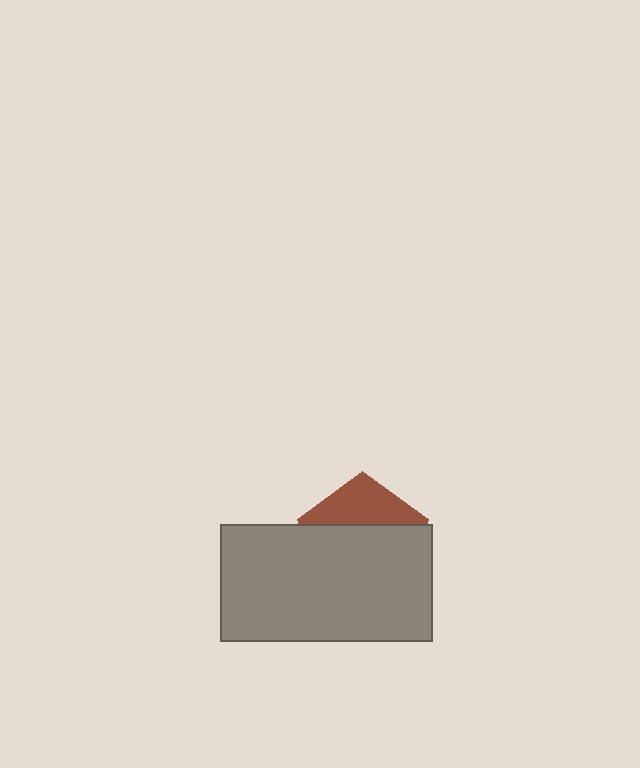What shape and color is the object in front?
The object in front is a gray rectangle.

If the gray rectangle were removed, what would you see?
You would see the complete brown pentagon.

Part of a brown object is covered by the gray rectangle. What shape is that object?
It is a pentagon.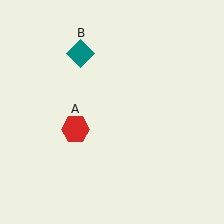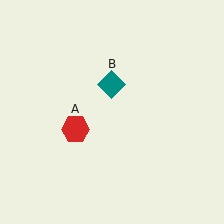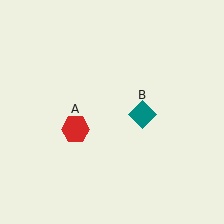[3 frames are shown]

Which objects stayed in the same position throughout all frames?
Red hexagon (object A) remained stationary.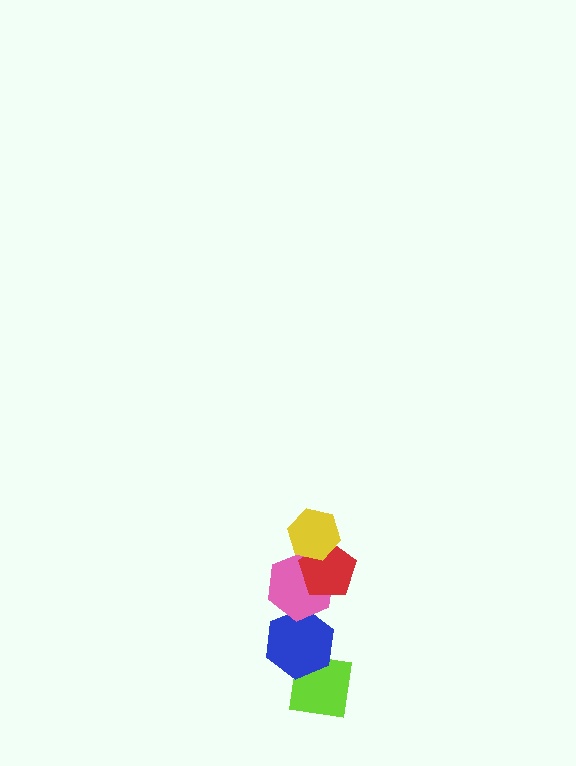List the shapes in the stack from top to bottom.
From top to bottom: the yellow hexagon, the red pentagon, the pink hexagon, the blue hexagon, the lime square.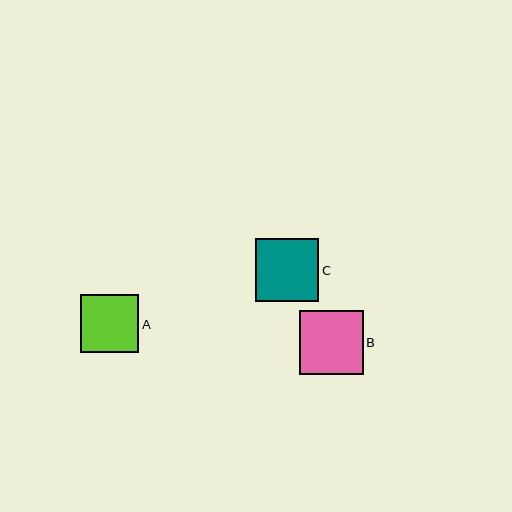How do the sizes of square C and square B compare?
Square C and square B are approximately the same size.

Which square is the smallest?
Square A is the smallest with a size of approximately 58 pixels.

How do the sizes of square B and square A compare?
Square B and square A are approximately the same size.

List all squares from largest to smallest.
From largest to smallest: C, B, A.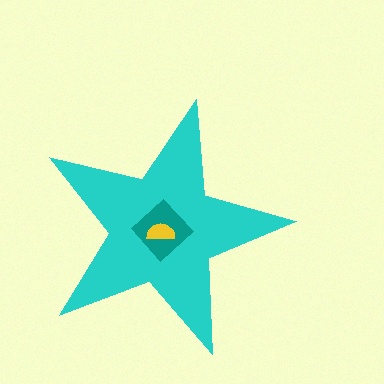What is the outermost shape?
The cyan star.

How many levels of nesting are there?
3.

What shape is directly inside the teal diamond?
The yellow semicircle.